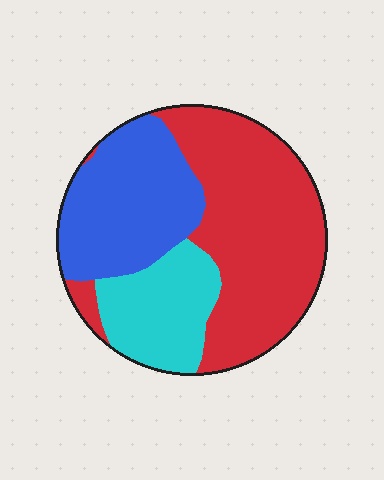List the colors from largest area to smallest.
From largest to smallest: red, blue, cyan.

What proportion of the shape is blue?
Blue covers 30% of the shape.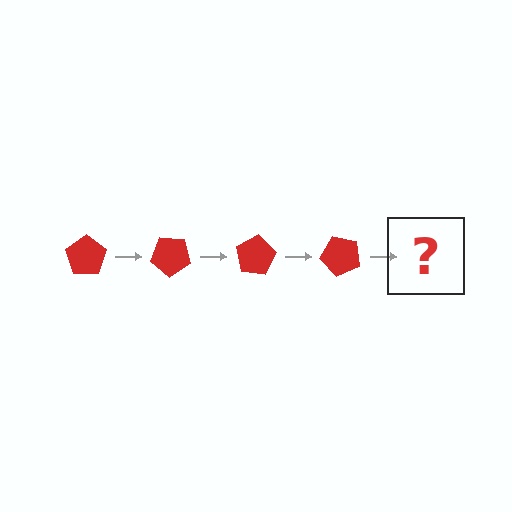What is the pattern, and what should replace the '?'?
The pattern is that the pentagon rotates 40 degrees each step. The '?' should be a red pentagon rotated 160 degrees.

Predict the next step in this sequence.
The next step is a red pentagon rotated 160 degrees.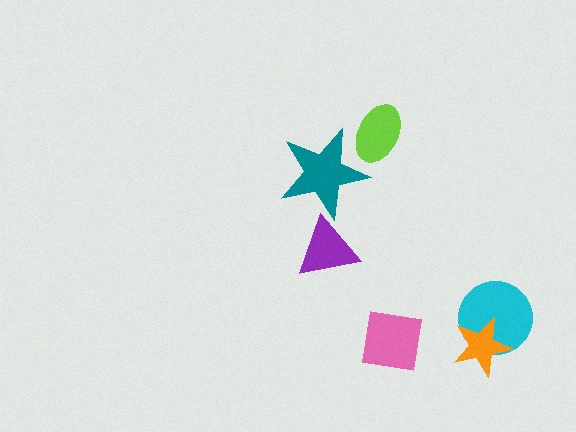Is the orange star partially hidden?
No, no other shape covers it.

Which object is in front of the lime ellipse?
The teal star is in front of the lime ellipse.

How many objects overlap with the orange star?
1 object overlaps with the orange star.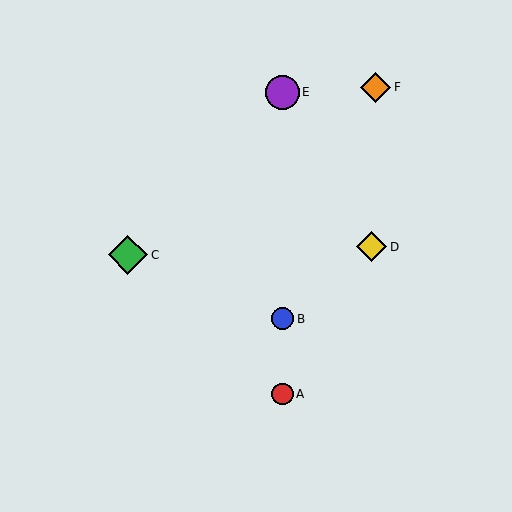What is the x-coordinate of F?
Object F is at x≈376.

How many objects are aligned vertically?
3 objects (A, B, E) are aligned vertically.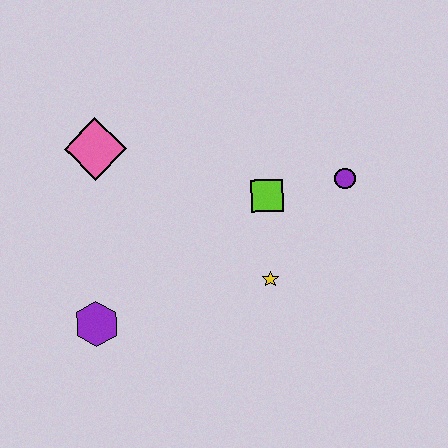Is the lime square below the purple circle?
Yes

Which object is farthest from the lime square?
The purple hexagon is farthest from the lime square.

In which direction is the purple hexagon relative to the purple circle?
The purple hexagon is to the left of the purple circle.